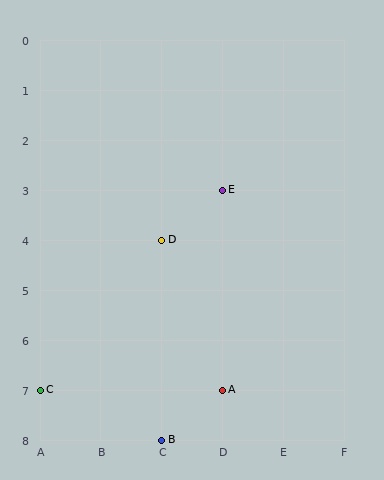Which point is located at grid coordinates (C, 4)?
Point D is at (C, 4).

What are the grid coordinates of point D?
Point D is at grid coordinates (C, 4).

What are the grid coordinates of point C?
Point C is at grid coordinates (A, 7).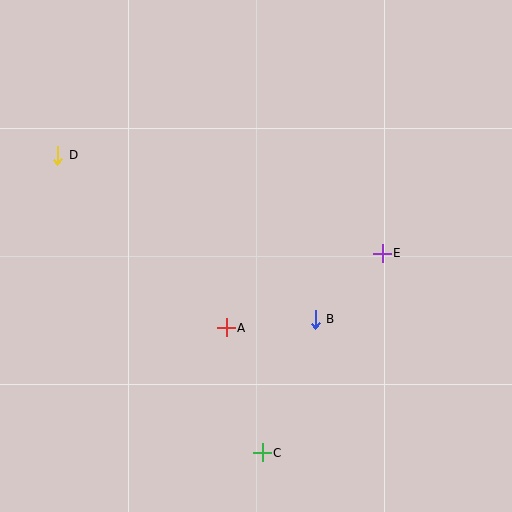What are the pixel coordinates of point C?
Point C is at (262, 453).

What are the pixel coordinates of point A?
Point A is at (226, 328).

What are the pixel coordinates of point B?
Point B is at (315, 319).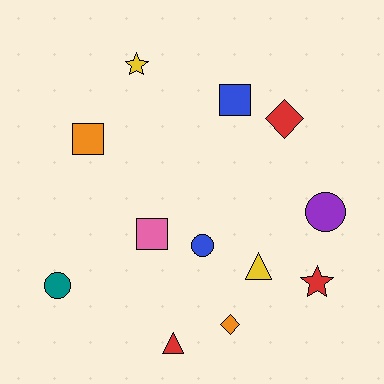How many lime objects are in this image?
There are no lime objects.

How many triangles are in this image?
There are 2 triangles.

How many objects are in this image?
There are 12 objects.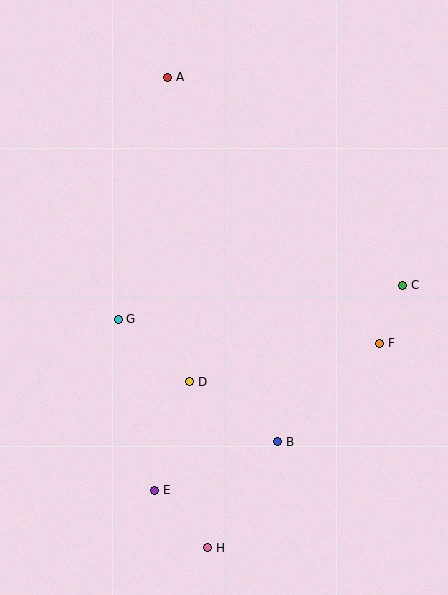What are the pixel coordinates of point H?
Point H is at (208, 548).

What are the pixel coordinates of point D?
Point D is at (190, 382).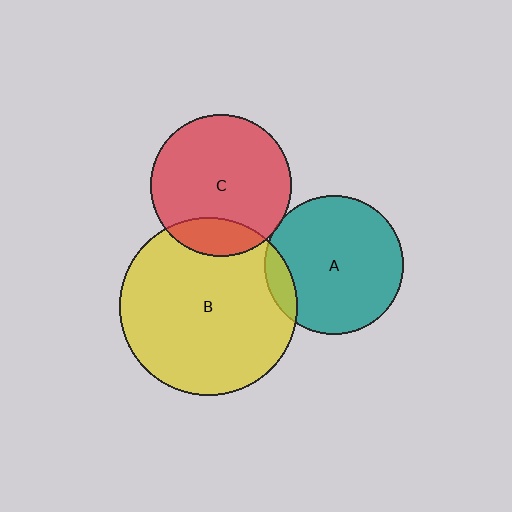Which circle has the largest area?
Circle B (yellow).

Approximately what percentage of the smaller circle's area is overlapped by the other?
Approximately 10%.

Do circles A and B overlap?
Yes.